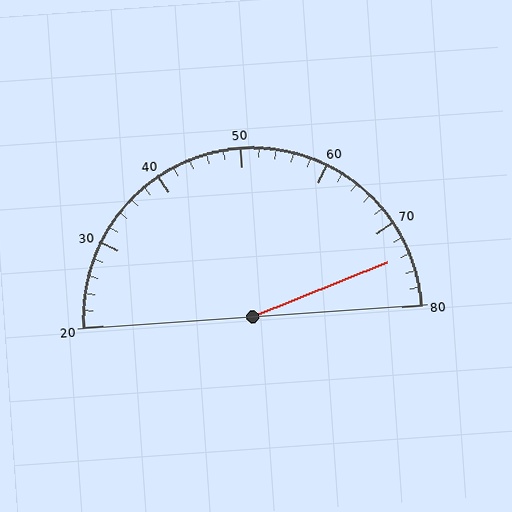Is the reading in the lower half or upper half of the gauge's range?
The reading is in the upper half of the range (20 to 80).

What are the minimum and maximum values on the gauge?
The gauge ranges from 20 to 80.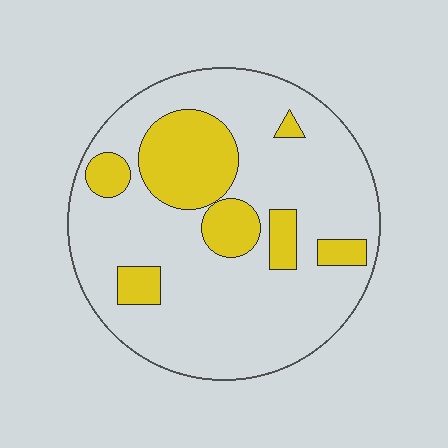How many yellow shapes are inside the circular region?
7.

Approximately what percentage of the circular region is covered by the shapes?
Approximately 25%.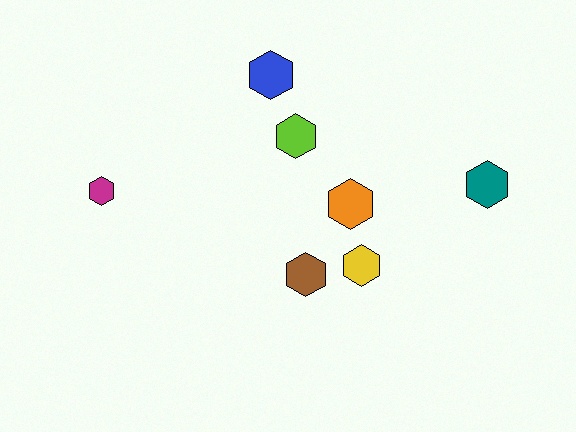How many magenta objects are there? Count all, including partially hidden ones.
There is 1 magenta object.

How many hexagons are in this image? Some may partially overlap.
There are 7 hexagons.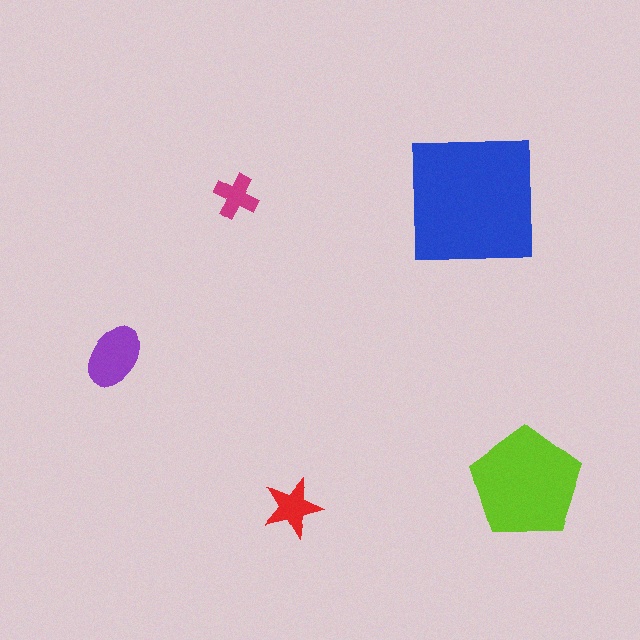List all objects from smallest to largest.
The magenta cross, the red star, the purple ellipse, the lime pentagon, the blue square.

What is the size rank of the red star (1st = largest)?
4th.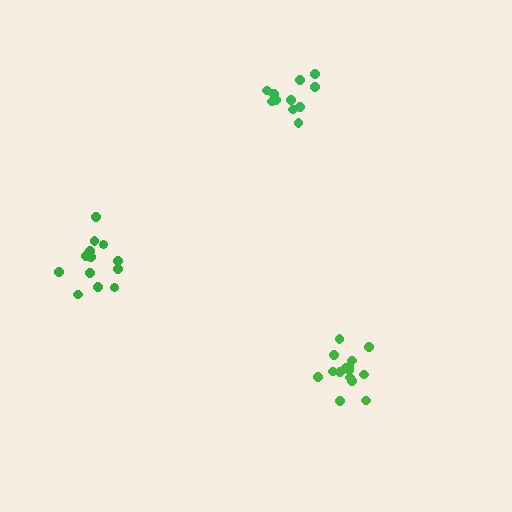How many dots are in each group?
Group 1: 11 dots, Group 2: 15 dots, Group 3: 13 dots (39 total).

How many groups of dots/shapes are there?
There are 3 groups.